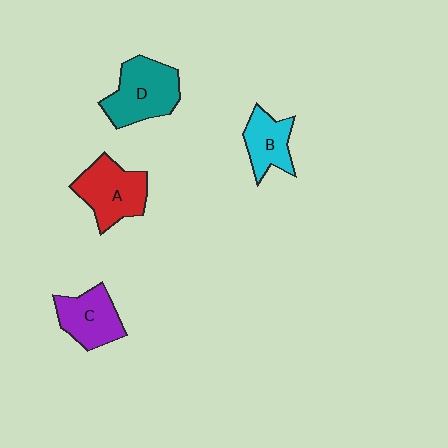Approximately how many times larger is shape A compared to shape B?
Approximately 1.4 times.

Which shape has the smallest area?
Shape B (cyan).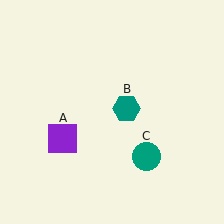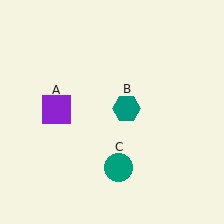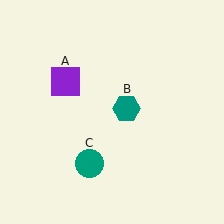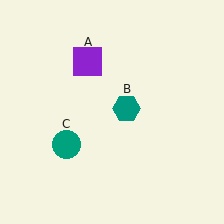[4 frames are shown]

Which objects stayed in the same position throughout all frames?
Teal hexagon (object B) remained stationary.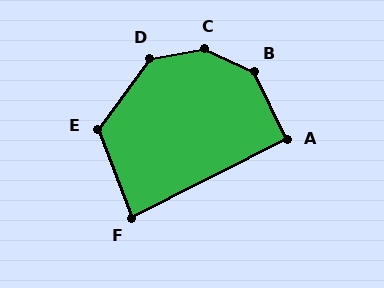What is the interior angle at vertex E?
Approximately 123 degrees (obtuse).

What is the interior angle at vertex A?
Approximately 91 degrees (approximately right).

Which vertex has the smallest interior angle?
F, at approximately 84 degrees.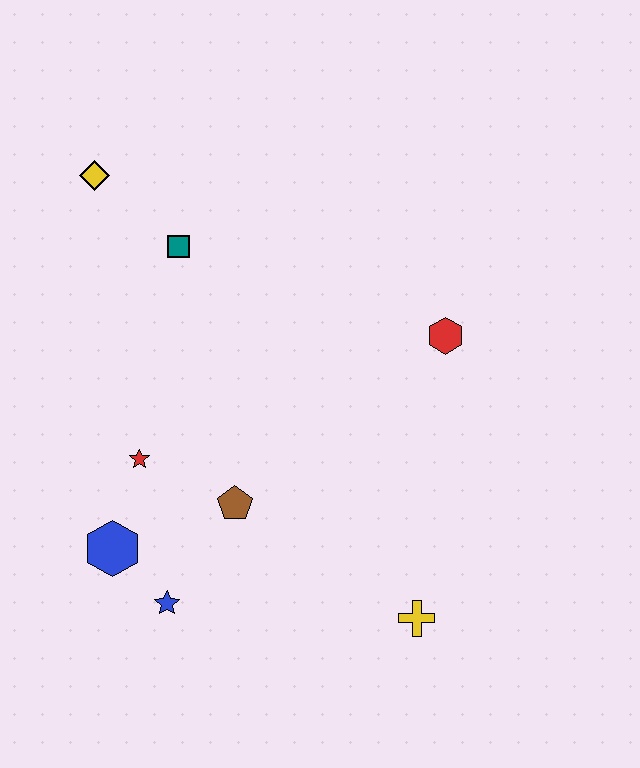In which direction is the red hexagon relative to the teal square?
The red hexagon is to the right of the teal square.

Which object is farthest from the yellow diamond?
The yellow cross is farthest from the yellow diamond.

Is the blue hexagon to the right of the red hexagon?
No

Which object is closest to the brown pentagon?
The red star is closest to the brown pentagon.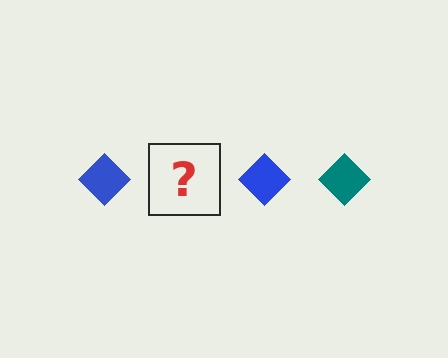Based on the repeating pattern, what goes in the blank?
The blank should be a teal diamond.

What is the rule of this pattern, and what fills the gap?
The rule is that the pattern cycles through blue, teal diamonds. The gap should be filled with a teal diamond.